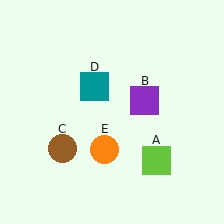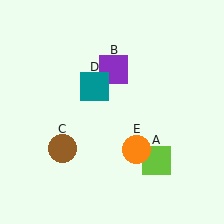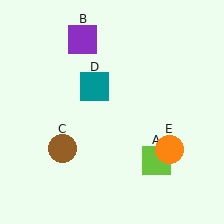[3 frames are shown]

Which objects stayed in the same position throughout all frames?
Lime square (object A) and brown circle (object C) and teal square (object D) remained stationary.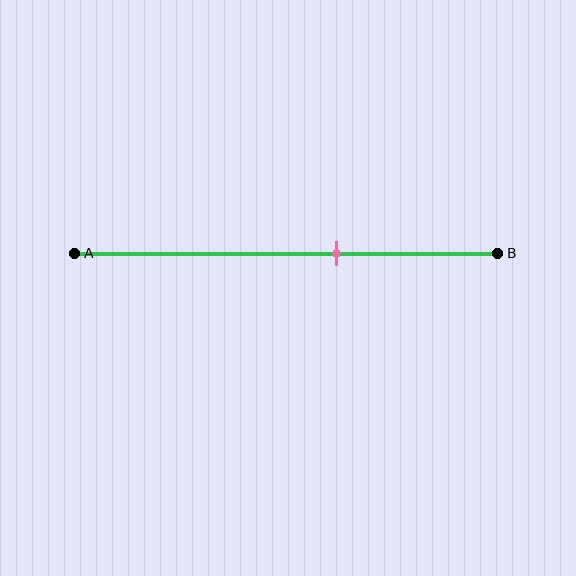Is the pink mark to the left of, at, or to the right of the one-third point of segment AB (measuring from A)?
The pink mark is to the right of the one-third point of segment AB.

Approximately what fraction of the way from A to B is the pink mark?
The pink mark is approximately 60% of the way from A to B.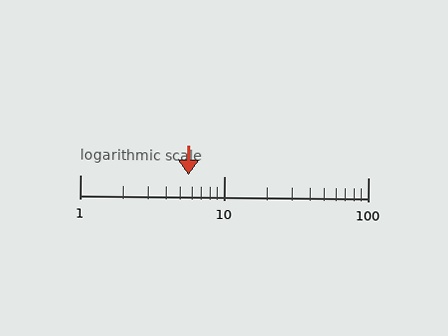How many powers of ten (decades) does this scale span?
The scale spans 2 decades, from 1 to 100.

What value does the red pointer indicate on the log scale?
The pointer indicates approximately 5.7.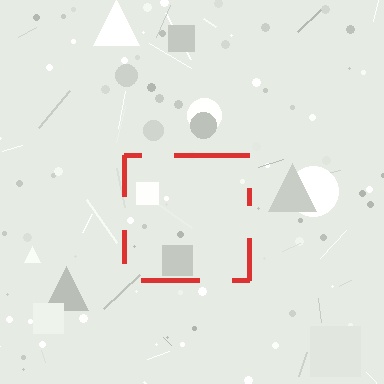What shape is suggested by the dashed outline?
The dashed outline suggests a square.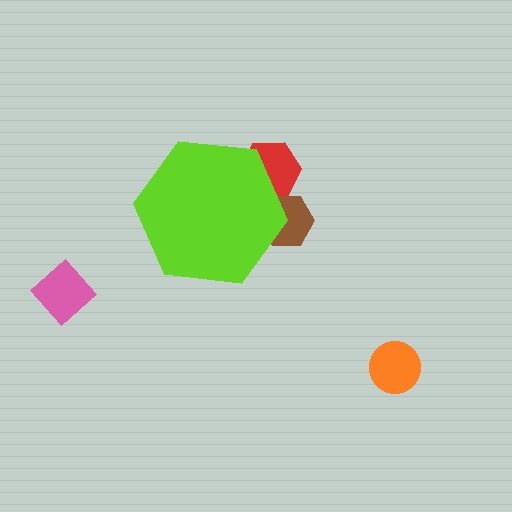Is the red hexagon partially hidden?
Yes, the red hexagon is partially hidden behind the lime hexagon.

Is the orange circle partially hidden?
No, the orange circle is fully visible.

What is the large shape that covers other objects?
A lime hexagon.